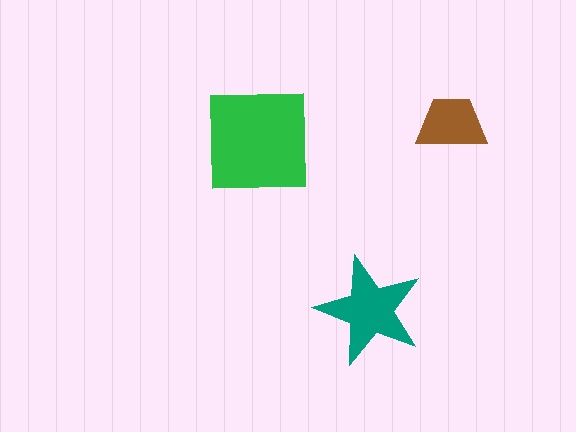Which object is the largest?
The green square.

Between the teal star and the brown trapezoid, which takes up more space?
The teal star.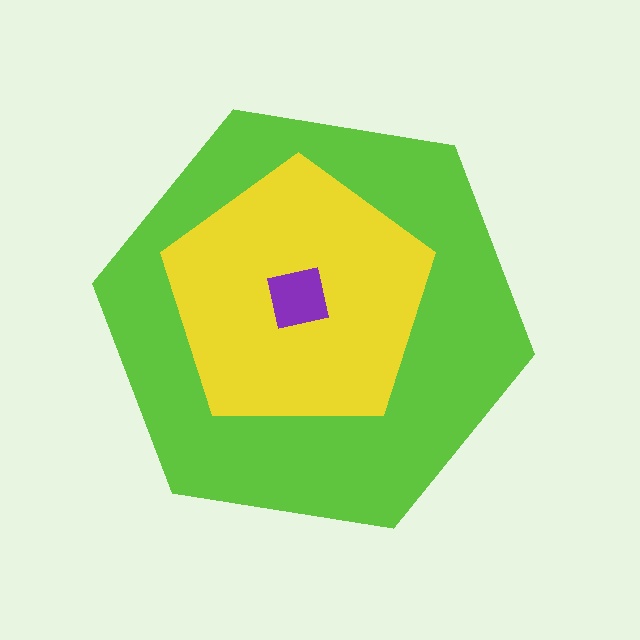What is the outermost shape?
The lime hexagon.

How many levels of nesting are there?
3.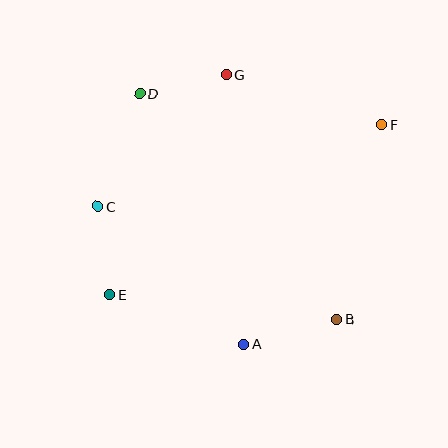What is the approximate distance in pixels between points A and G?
The distance between A and G is approximately 270 pixels.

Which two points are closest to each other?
Points D and G are closest to each other.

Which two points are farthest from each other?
Points E and F are farthest from each other.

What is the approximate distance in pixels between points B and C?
The distance between B and C is approximately 265 pixels.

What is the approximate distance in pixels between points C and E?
The distance between C and E is approximately 89 pixels.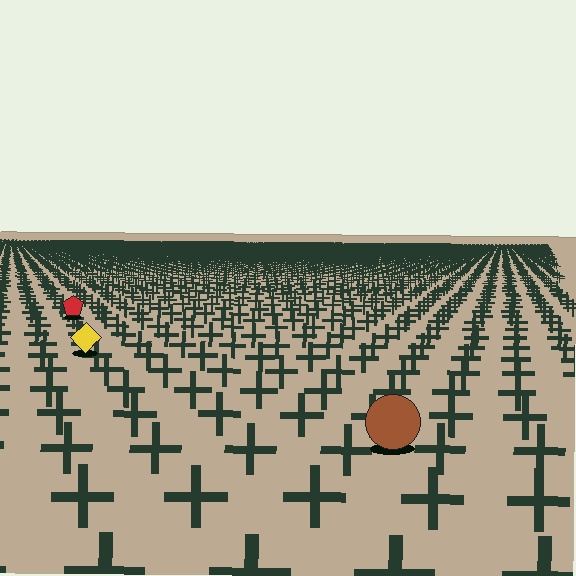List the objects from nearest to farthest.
From nearest to farthest: the brown circle, the yellow diamond, the red pentagon.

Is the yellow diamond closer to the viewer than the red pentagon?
Yes. The yellow diamond is closer — you can tell from the texture gradient: the ground texture is coarser near it.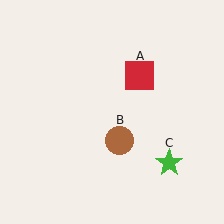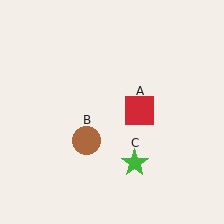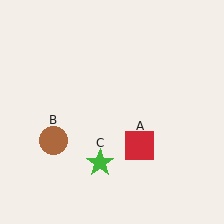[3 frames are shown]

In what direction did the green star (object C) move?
The green star (object C) moved left.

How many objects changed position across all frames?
3 objects changed position: red square (object A), brown circle (object B), green star (object C).